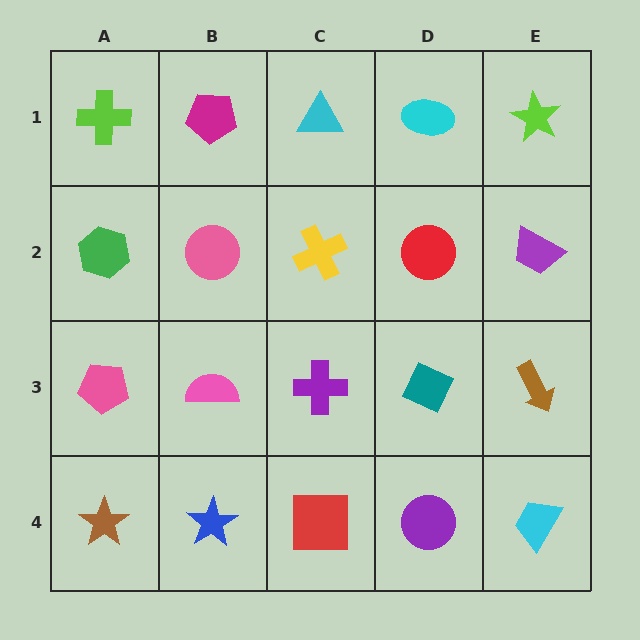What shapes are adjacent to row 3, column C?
A yellow cross (row 2, column C), a red square (row 4, column C), a pink semicircle (row 3, column B), a teal diamond (row 3, column D).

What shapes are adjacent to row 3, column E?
A purple trapezoid (row 2, column E), a cyan trapezoid (row 4, column E), a teal diamond (row 3, column D).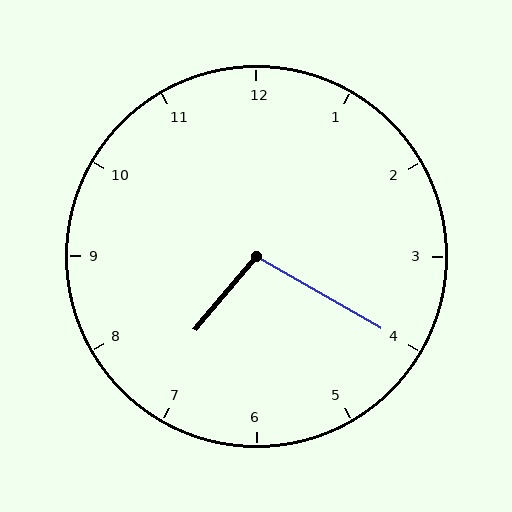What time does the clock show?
7:20.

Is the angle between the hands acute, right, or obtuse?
It is obtuse.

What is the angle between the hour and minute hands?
Approximately 100 degrees.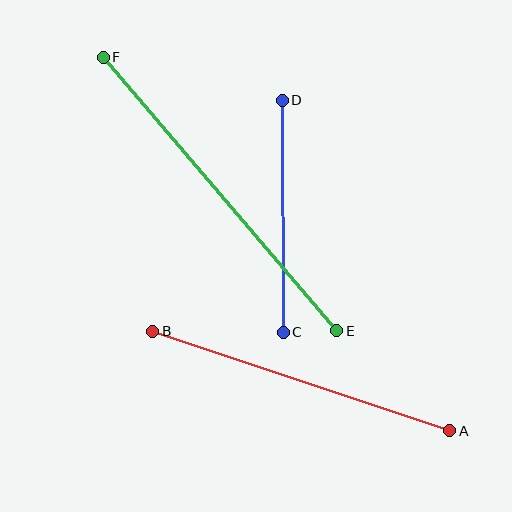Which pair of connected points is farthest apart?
Points E and F are farthest apart.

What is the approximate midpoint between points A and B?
The midpoint is at approximately (301, 381) pixels.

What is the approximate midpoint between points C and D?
The midpoint is at approximately (283, 216) pixels.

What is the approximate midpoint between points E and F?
The midpoint is at approximately (220, 194) pixels.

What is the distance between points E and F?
The distance is approximately 360 pixels.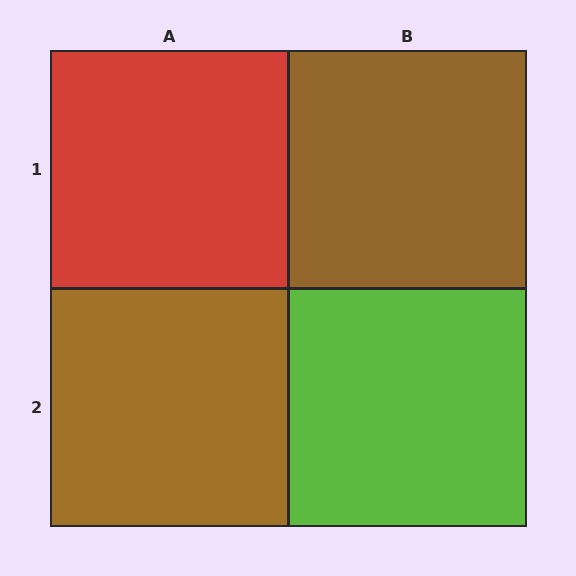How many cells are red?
1 cell is red.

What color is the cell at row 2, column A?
Brown.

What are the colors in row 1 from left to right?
Red, brown.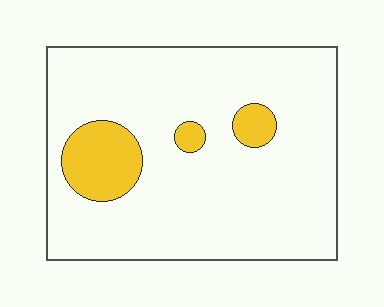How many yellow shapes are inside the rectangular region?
3.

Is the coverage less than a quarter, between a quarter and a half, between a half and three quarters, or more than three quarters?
Less than a quarter.